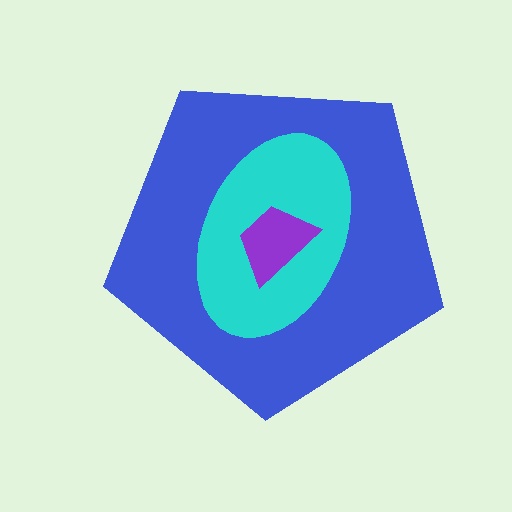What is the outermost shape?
The blue pentagon.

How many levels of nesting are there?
3.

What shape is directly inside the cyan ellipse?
The purple trapezoid.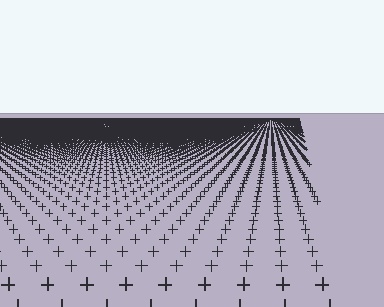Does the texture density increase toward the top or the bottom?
Density increases toward the top.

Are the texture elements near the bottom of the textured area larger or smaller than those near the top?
Larger. Near the bottom, elements are closer to the viewer and appear at a bigger on-screen size.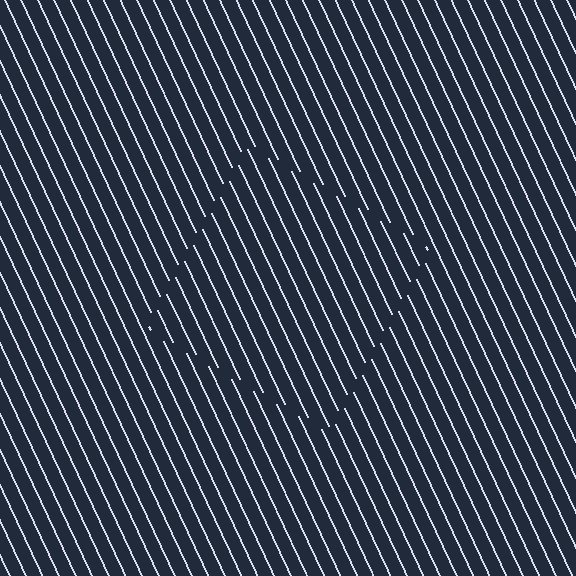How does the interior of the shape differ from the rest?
The interior of the shape contains the same grating, shifted by half a period — the contour is defined by the phase discontinuity where line-ends from the inner and outer gratings abut.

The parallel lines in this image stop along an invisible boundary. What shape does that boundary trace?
An illusory square. The interior of the shape contains the same grating, shifted by half a period — the contour is defined by the phase discontinuity where line-ends from the inner and outer gratings abut.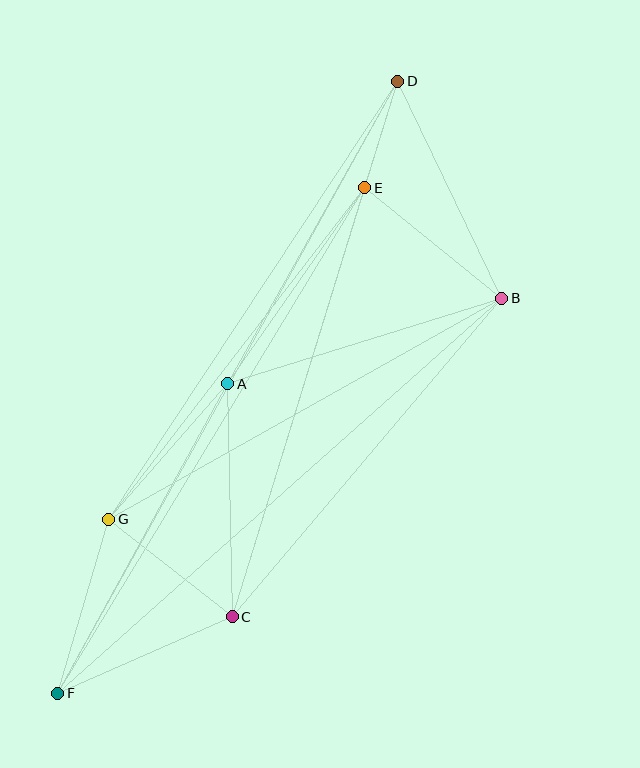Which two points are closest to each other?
Points D and E are closest to each other.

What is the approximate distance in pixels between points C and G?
The distance between C and G is approximately 157 pixels.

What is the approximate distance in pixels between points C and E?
The distance between C and E is approximately 449 pixels.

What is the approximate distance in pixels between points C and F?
The distance between C and F is approximately 190 pixels.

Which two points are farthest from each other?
Points D and F are farthest from each other.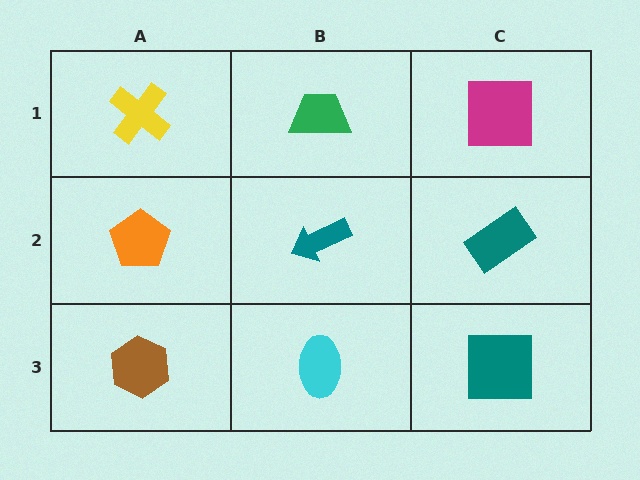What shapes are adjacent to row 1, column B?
A teal arrow (row 2, column B), a yellow cross (row 1, column A), a magenta square (row 1, column C).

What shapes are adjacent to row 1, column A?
An orange pentagon (row 2, column A), a green trapezoid (row 1, column B).